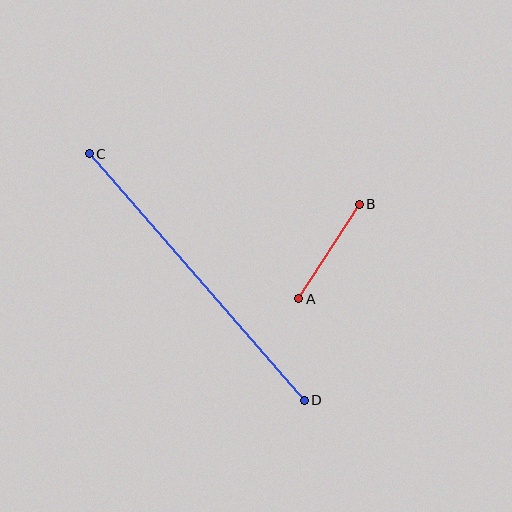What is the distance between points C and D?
The distance is approximately 327 pixels.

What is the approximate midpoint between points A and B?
The midpoint is at approximately (329, 251) pixels.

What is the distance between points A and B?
The distance is approximately 112 pixels.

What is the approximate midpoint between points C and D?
The midpoint is at approximately (197, 277) pixels.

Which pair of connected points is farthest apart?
Points C and D are farthest apart.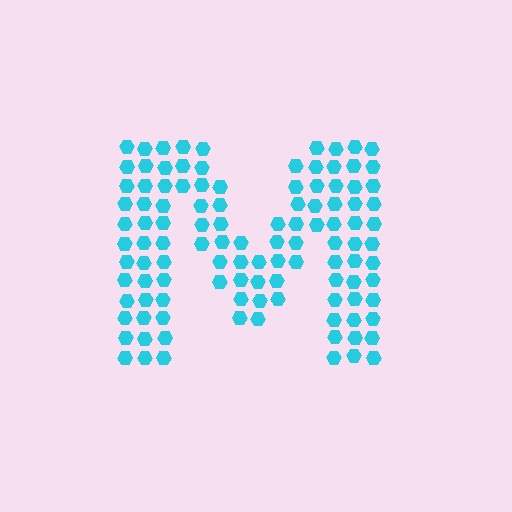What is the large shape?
The large shape is the letter M.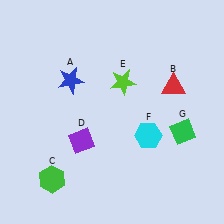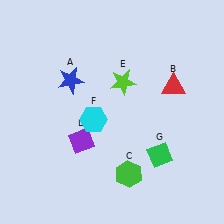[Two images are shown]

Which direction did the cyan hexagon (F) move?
The cyan hexagon (F) moved left.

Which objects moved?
The objects that moved are: the green hexagon (C), the cyan hexagon (F), the green diamond (G).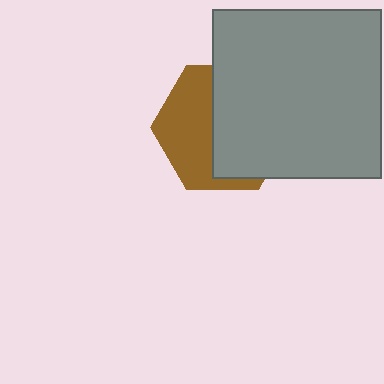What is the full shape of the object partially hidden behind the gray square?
The partially hidden object is a brown hexagon.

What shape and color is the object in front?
The object in front is a gray square.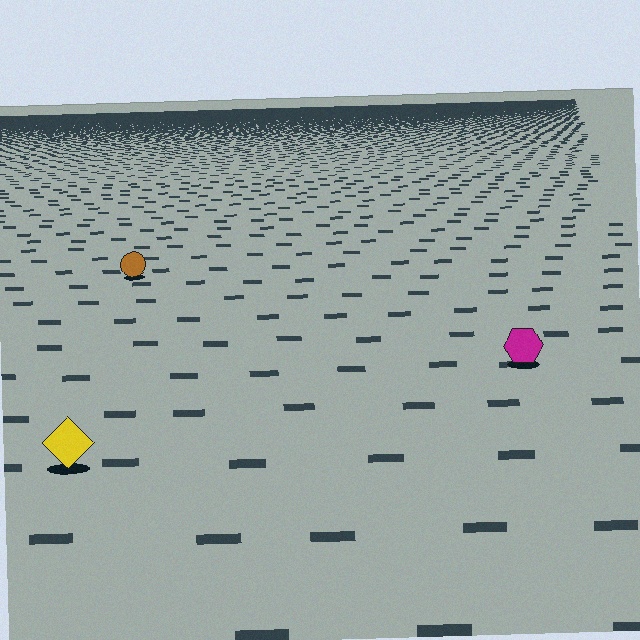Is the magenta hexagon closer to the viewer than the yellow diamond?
No. The yellow diamond is closer — you can tell from the texture gradient: the ground texture is coarser near it.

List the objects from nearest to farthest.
From nearest to farthest: the yellow diamond, the magenta hexagon, the brown circle.